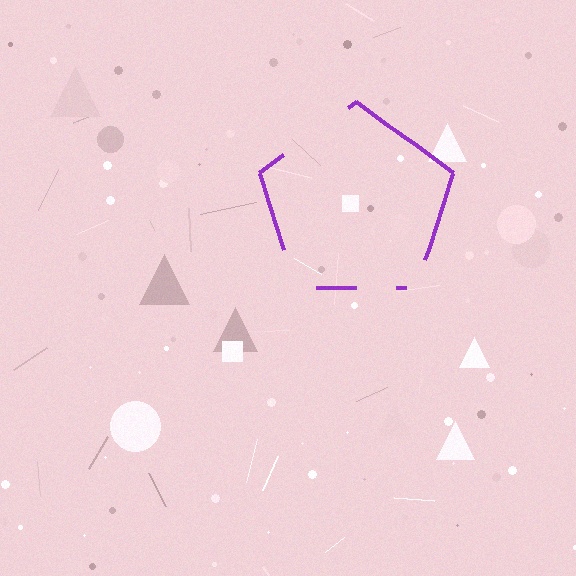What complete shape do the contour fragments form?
The contour fragments form a pentagon.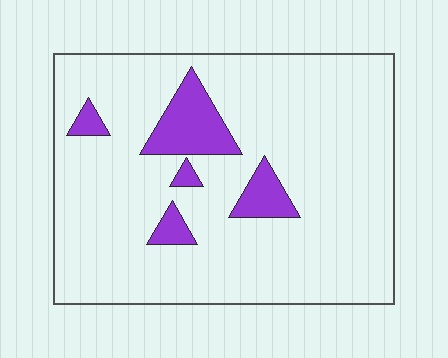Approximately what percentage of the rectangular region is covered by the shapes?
Approximately 10%.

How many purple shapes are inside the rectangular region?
5.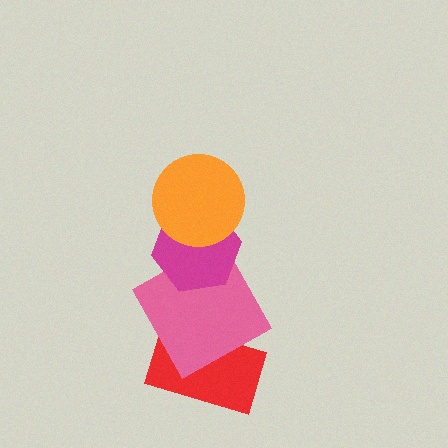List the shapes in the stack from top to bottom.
From top to bottom: the orange circle, the magenta hexagon, the pink square, the red rectangle.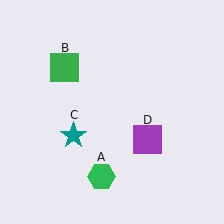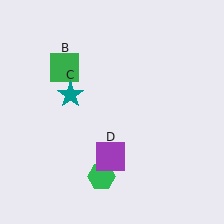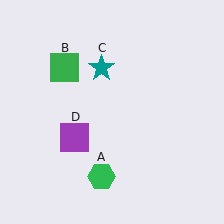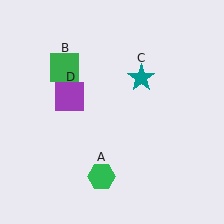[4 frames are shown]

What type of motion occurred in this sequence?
The teal star (object C), purple square (object D) rotated clockwise around the center of the scene.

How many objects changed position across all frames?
2 objects changed position: teal star (object C), purple square (object D).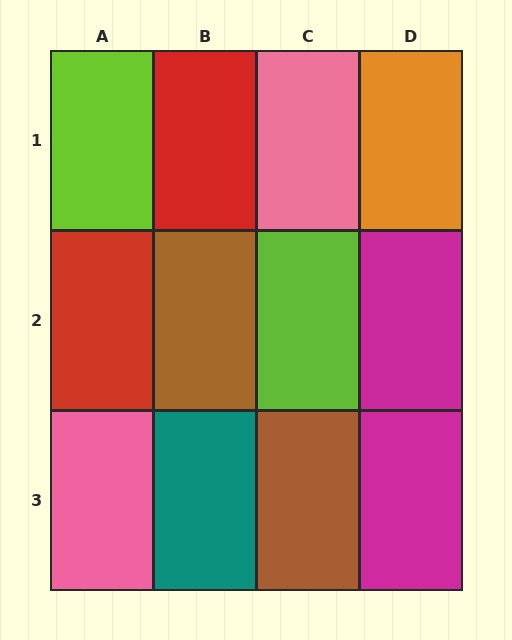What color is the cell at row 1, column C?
Pink.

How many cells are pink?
2 cells are pink.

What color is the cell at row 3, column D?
Magenta.